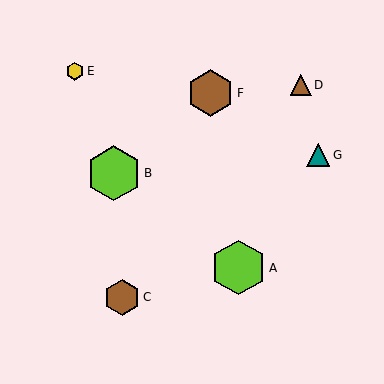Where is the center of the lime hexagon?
The center of the lime hexagon is at (114, 173).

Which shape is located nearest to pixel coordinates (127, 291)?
The brown hexagon (labeled C) at (122, 297) is nearest to that location.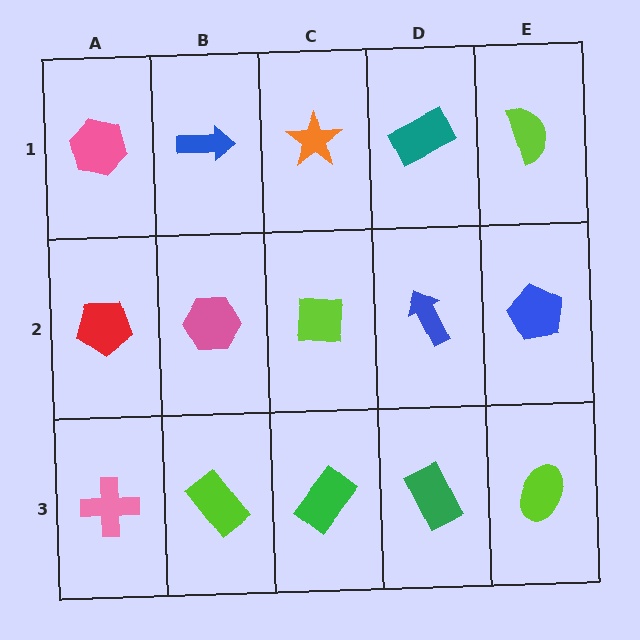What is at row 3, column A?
A pink cross.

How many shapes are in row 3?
5 shapes.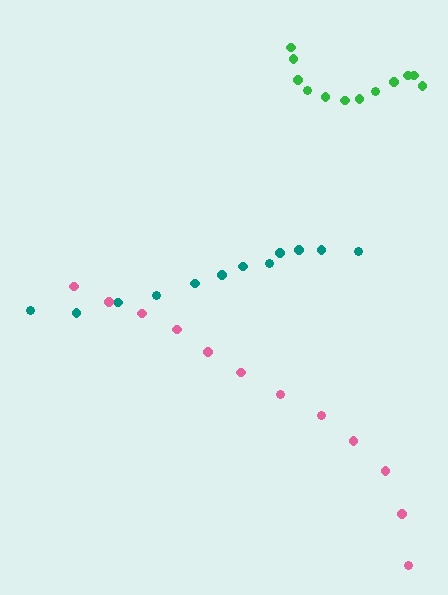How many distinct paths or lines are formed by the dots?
There are 3 distinct paths.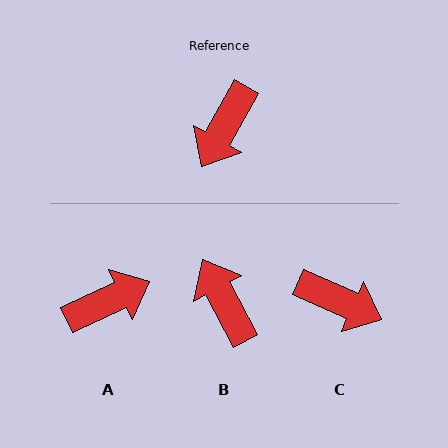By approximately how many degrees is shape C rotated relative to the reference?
Approximately 95 degrees counter-clockwise.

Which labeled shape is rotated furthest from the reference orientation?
A, about 144 degrees away.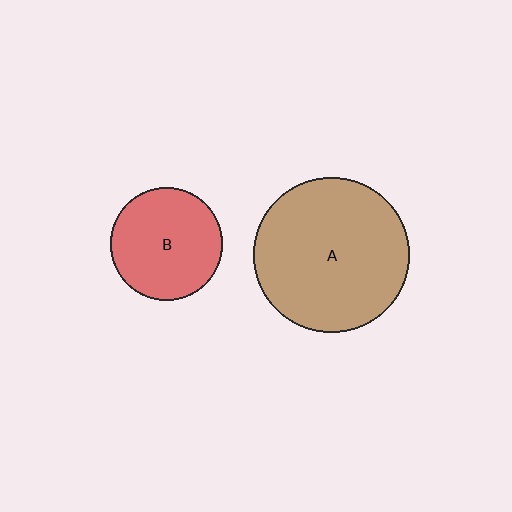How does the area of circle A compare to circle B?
Approximately 1.9 times.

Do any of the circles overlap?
No, none of the circles overlap.